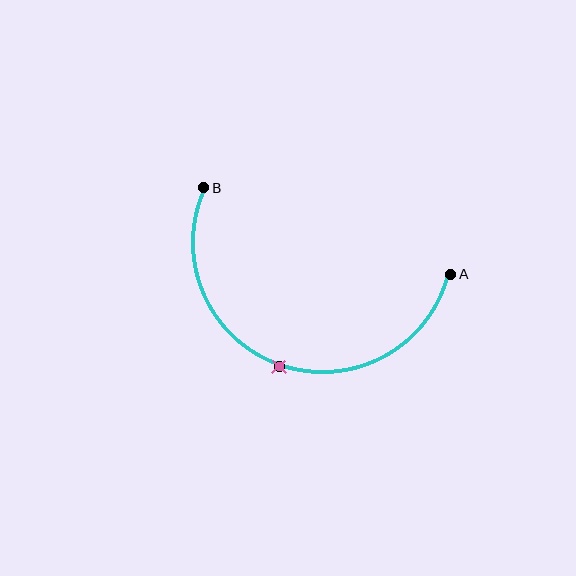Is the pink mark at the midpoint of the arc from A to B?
Yes. The pink mark lies on the arc at equal arc-length from both A and B — it is the arc midpoint.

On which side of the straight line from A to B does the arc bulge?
The arc bulges below the straight line connecting A and B.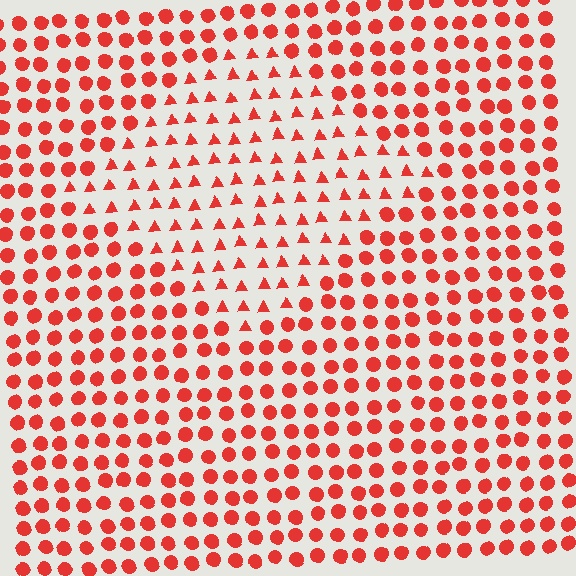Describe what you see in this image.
The image is filled with small red elements arranged in a uniform grid. A diamond-shaped region contains triangles, while the surrounding area contains circles. The boundary is defined purely by the change in element shape.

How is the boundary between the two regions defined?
The boundary is defined by a change in element shape: triangles inside vs. circles outside. All elements share the same color and spacing.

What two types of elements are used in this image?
The image uses triangles inside the diamond region and circles outside it.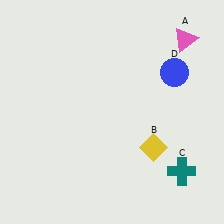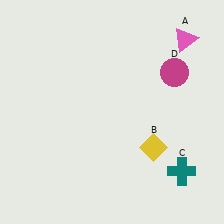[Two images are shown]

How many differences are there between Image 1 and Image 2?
There is 1 difference between the two images.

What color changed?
The circle (D) changed from blue in Image 1 to magenta in Image 2.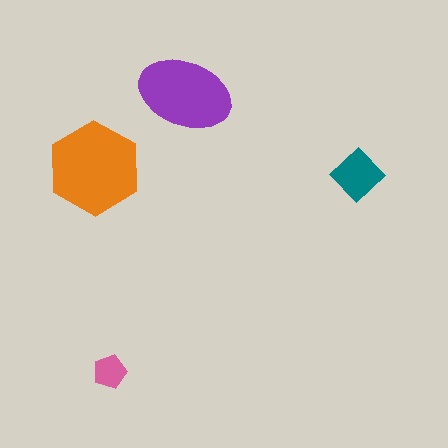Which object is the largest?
The orange hexagon.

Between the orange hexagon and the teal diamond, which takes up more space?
The orange hexagon.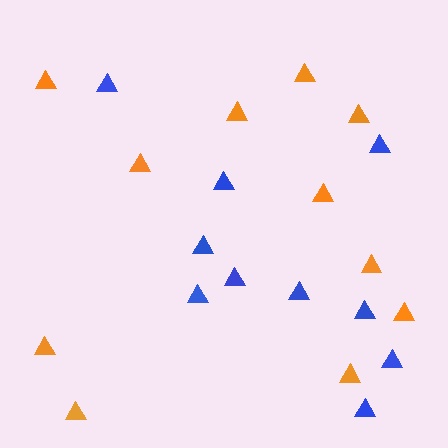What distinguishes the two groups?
There are 2 groups: one group of blue triangles (10) and one group of orange triangles (11).